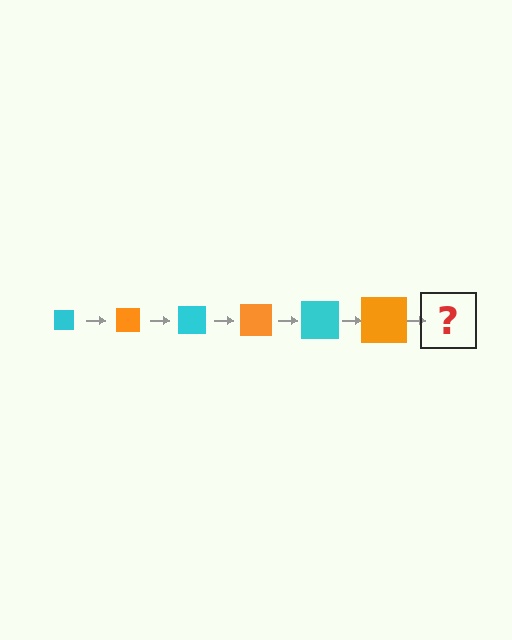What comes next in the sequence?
The next element should be a cyan square, larger than the previous one.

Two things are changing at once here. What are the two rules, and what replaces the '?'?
The two rules are that the square grows larger each step and the color cycles through cyan and orange. The '?' should be a cyan square, larger than the previous one.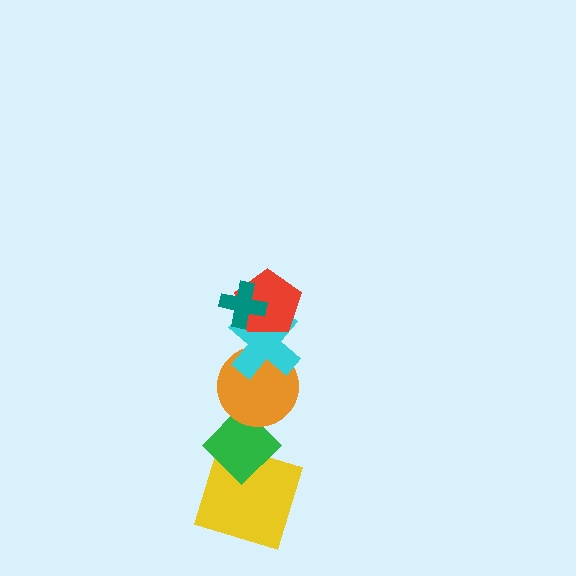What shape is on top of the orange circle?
The cyan cross is on top of the orange circle.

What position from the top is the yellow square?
The yellow square is 6th from the top.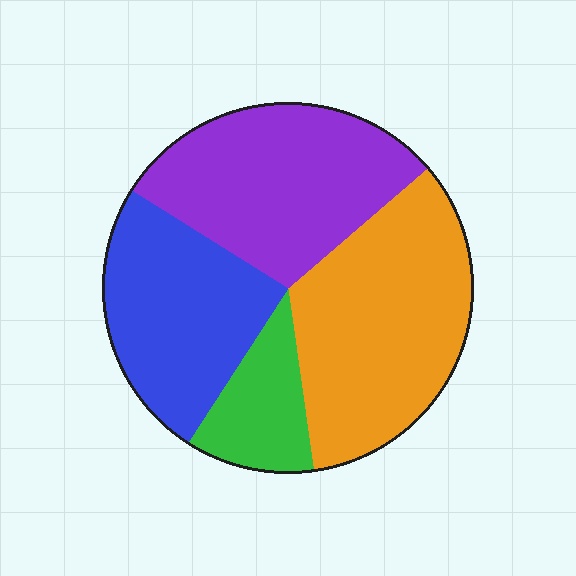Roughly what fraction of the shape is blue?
Blue covers 25% of the shape.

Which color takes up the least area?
Green, at roughly 10%.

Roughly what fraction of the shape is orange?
Orange takes up about one third (1/3) of the shape.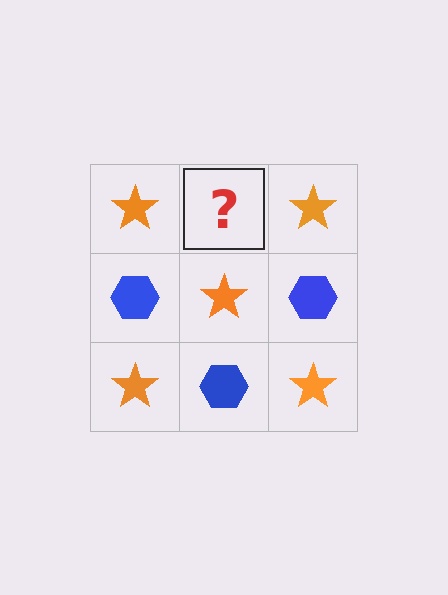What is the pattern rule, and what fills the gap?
The rule is that it alternates orange star and blue hexagon in a checkerboard pattern. The gap should be filled with a blue hexagon.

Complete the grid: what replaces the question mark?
The question mark should be replaced with a blue hexagon.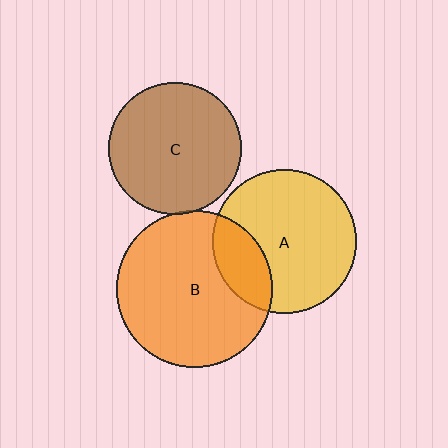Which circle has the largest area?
Circle B (orange).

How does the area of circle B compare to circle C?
Approximately 1.4 times.